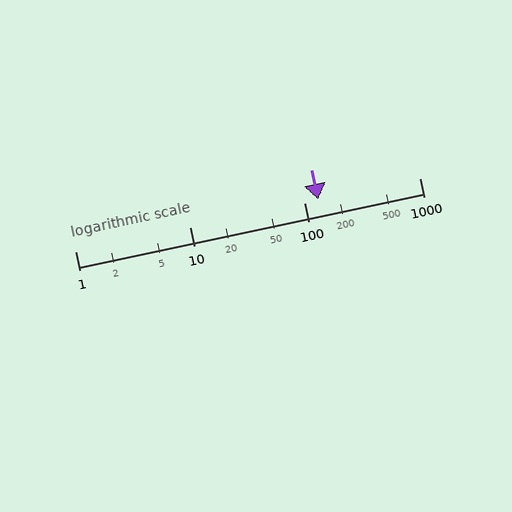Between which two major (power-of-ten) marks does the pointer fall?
The pointer is between 100 and 1000.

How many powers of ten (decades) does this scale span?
The scale spans 3 decades, from 1 to 1000.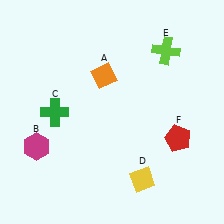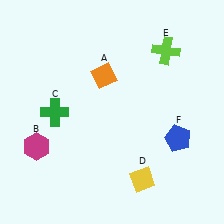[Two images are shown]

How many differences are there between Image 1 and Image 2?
There is 1 difference between the two images.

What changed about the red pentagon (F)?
In Image 1, F is red. In Image 2, it changed to blue.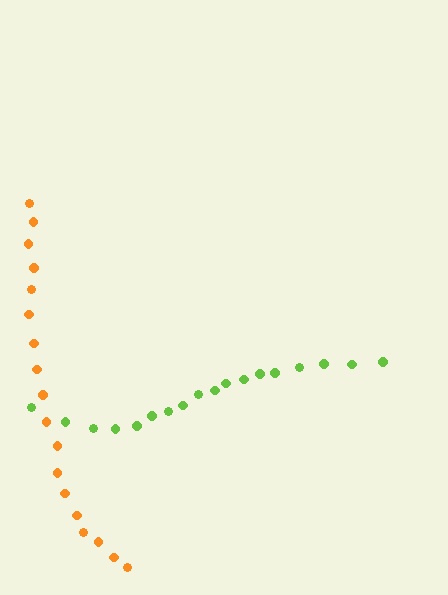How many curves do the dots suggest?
There are 2 distinct paths.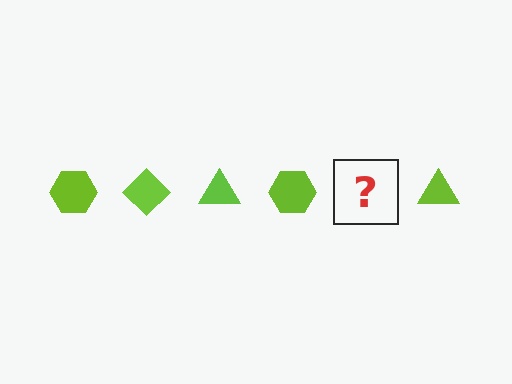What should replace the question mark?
The question mark should be replaced with a lime diamond.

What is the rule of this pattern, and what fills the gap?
The rule is that the pattern cycles through hexagon, diamond, triangle shapes in lime. The gap should be filled with a lime diamond.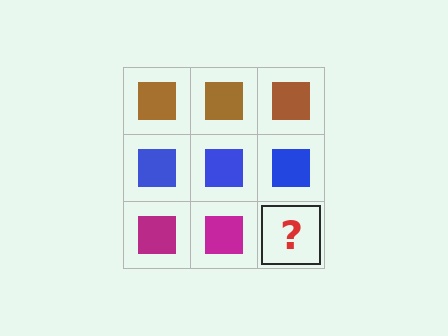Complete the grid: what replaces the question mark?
The question mark should be replaced with a magenta square.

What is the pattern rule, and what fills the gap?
The rule is that each row has a consistent color. The gap should be filled with a magenta square.